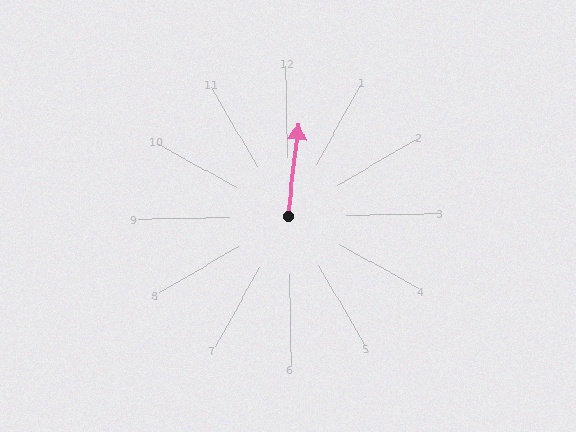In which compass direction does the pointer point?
North.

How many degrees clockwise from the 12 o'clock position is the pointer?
Approximately 7 degrees.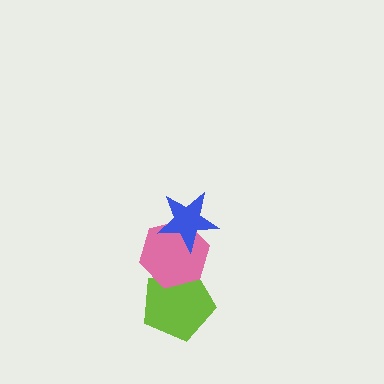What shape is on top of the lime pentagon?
The pink hexagon is on top of the lime pentagon.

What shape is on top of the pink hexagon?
The blue star is on top of the pink hexagon.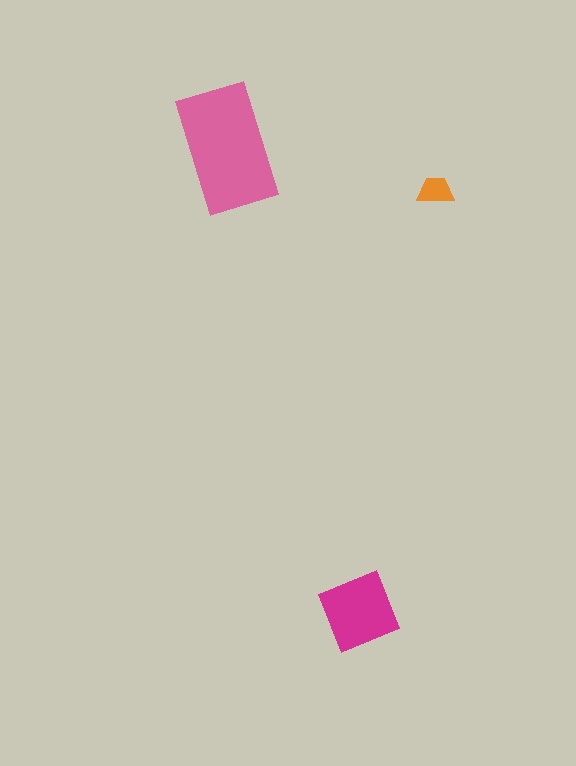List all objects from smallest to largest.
The orange trapezoid, the magenta square, the pink rectangle.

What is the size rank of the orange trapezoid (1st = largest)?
3rd.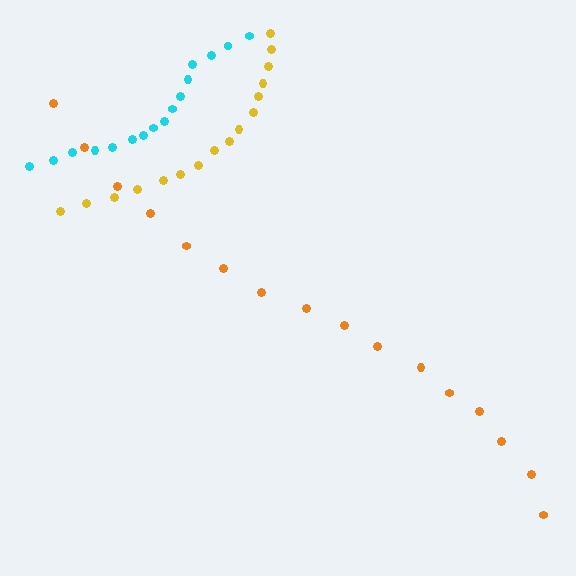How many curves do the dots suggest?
There are 3 distinct paths.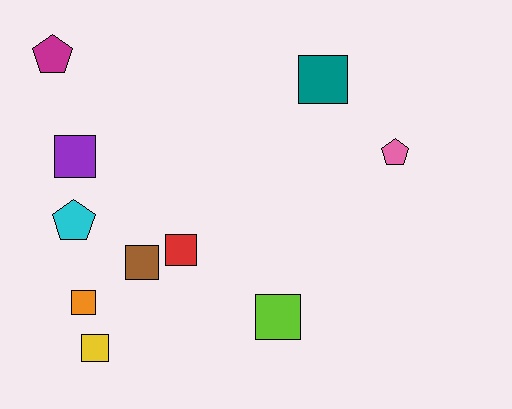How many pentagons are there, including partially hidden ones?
There are 3 pentagons.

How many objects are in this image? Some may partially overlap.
There are 10 objects.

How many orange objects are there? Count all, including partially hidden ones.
There is 1 orange object.